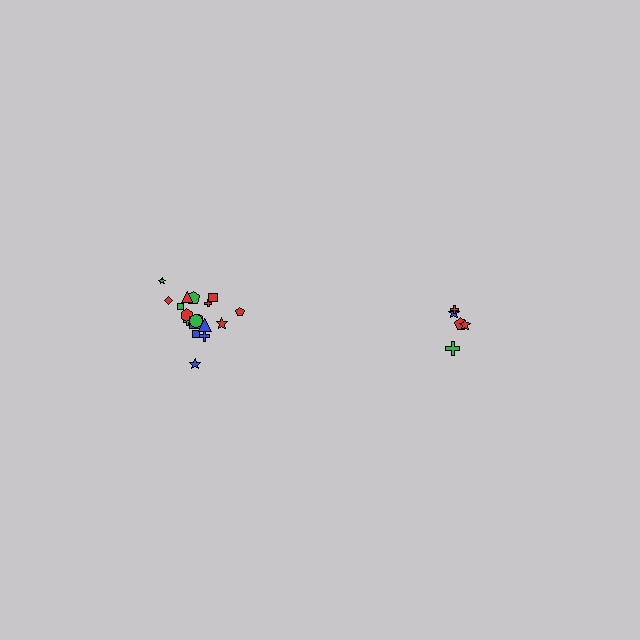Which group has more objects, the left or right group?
The left group.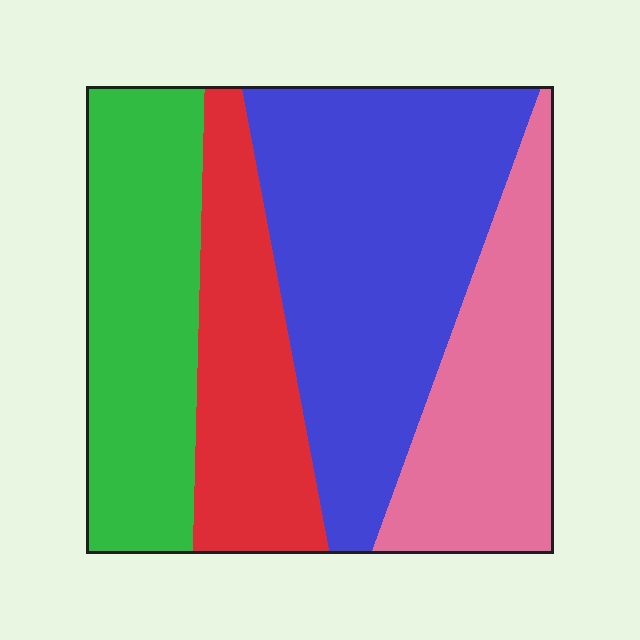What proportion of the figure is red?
Red takes up about one fifth (1/5) of the figure.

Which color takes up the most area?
Blue, at roughly 35%.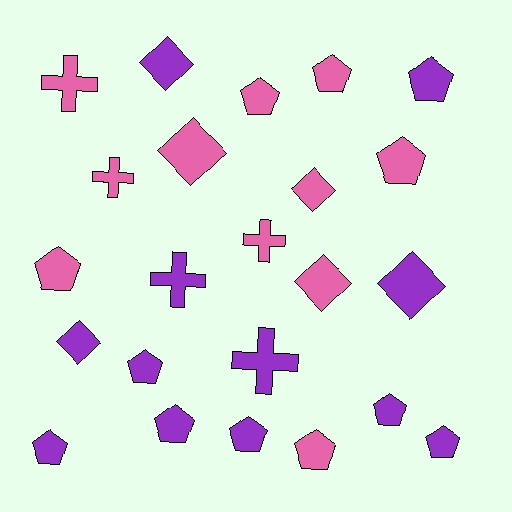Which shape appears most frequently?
Pentagon, with 12 objects.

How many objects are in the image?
There are 23 objects.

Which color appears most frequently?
Purple, with 12 objects.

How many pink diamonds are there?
There are 3 pink diamonds.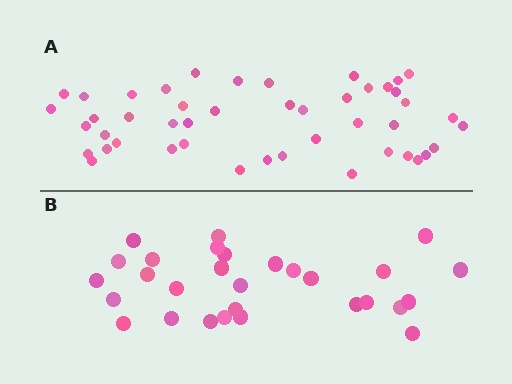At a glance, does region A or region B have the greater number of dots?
Region A (the top region) has more dots.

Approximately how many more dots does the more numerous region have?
Region A has approximately 15 more dots than region B.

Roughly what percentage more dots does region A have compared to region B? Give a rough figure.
About 60% more.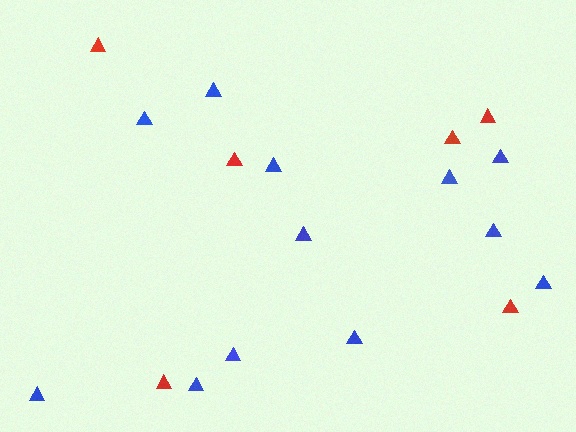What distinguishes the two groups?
There are 2 groups: one group of red triangles (6) and one group of blue triangles (12).